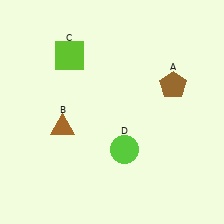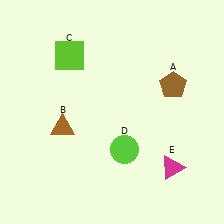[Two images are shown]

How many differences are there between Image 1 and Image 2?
There is 1 difference between the two images.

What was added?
A magenta triangle (E) was added in Image 2.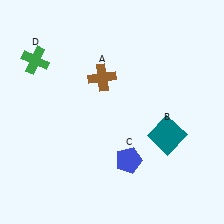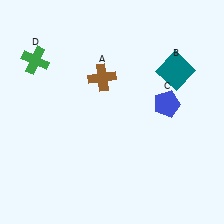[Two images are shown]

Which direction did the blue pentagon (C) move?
The blue pentagon (C) moved up.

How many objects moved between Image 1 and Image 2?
2 objects moved between the two images.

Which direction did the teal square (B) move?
The teal square (B) moved up.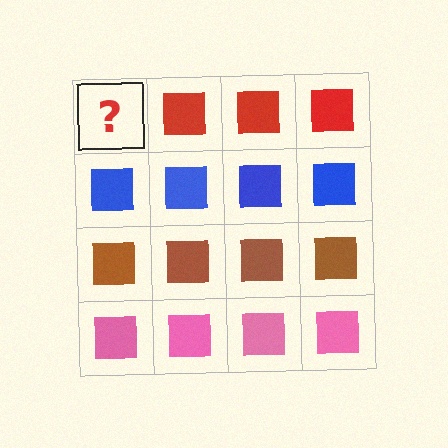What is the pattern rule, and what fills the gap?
The rule is that each row has a consistent color. The gap should be filled with a red square.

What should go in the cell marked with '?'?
The missing cell should contain a red square.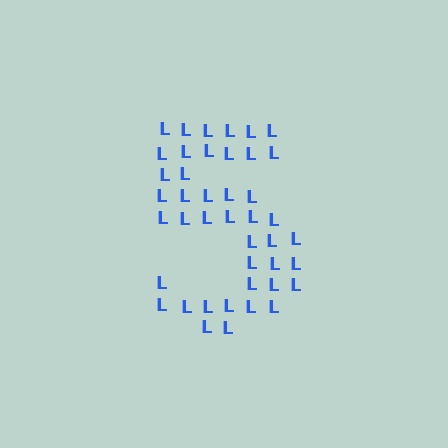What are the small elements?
The small elements are letter L's.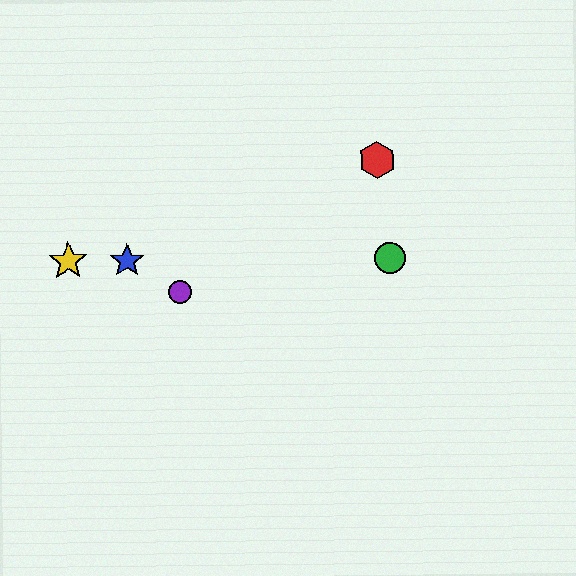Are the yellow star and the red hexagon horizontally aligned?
No, the yellow star is at y≈261 and the red hexagon is at y≈160.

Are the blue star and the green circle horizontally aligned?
Yes, both are at y≈261.